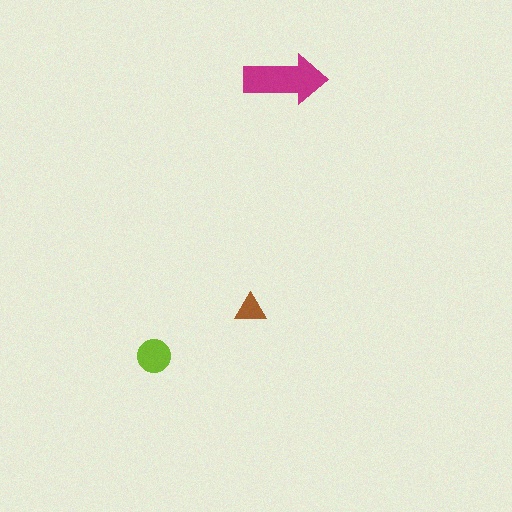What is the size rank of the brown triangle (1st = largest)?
3rd.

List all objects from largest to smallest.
The magenta arrow, the lime circle, the brown triangle.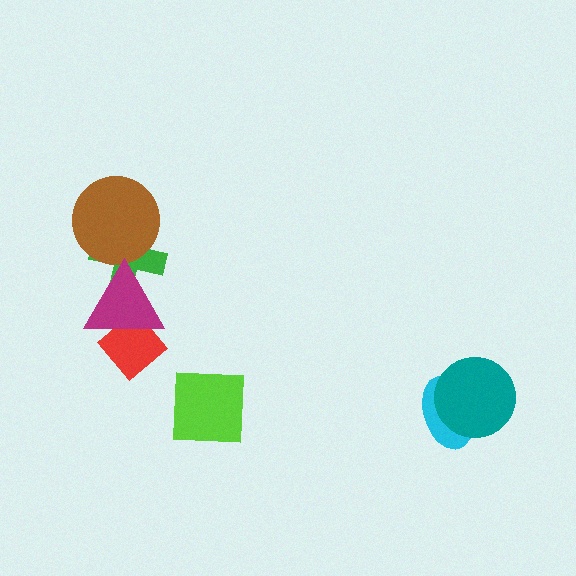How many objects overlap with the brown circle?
1 object overlaps with the brown circle.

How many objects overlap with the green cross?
2 objects overlap with the green cross.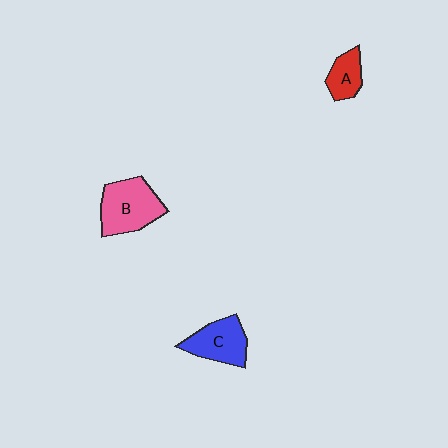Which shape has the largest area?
Shape B (pink).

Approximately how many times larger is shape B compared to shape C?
Approximately 1.3 times.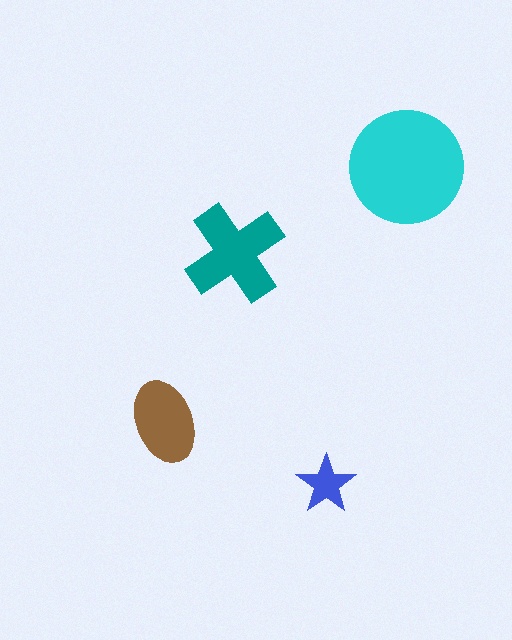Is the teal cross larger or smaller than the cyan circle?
Smaller.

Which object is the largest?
The cyan circle.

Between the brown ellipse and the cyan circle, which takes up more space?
The cyan circle.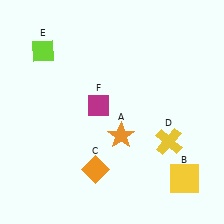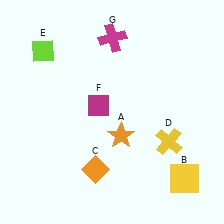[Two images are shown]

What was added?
A magenta cross (G) was added in Image 2.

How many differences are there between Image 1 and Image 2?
There is 1 difference between the two images.